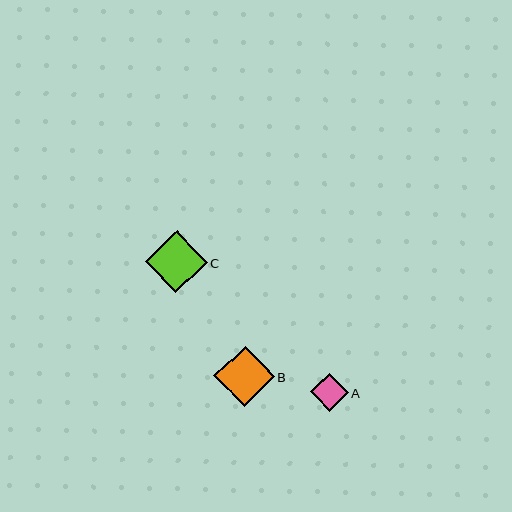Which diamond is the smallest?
Diamond A is the smallest with a size of approximately 38 pixels.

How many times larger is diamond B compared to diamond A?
Diamond B is approximately 1.6 times the size of diamond A.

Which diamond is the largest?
Diamond C is the largest with a size of approximately 62 pixels.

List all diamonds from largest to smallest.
From largest to smallest: C, B, A.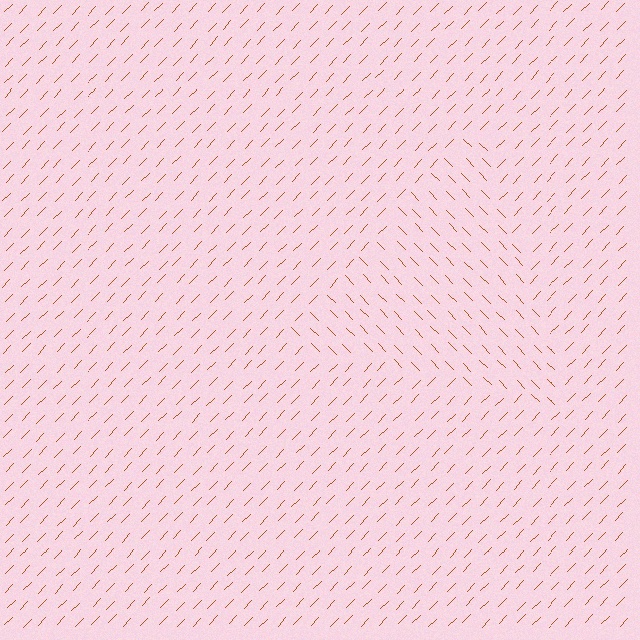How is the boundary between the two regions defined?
The boundary is defined purely by a change in line orientation (approximately 88 degrees difference). All lines are the same color and thickness.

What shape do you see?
I see a triangle.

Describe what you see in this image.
The image is filled with small brown line segments. A triangle region in the image has lines oriented differently from the surrounding lines, creating a visible texture boundary.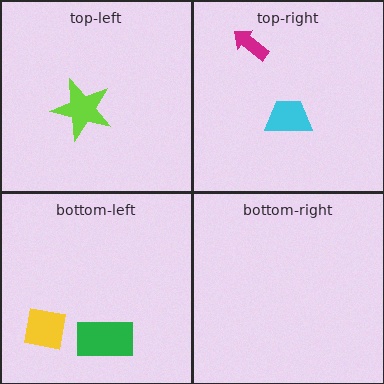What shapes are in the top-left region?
The lime star.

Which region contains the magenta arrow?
The top-right region.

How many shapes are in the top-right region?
2.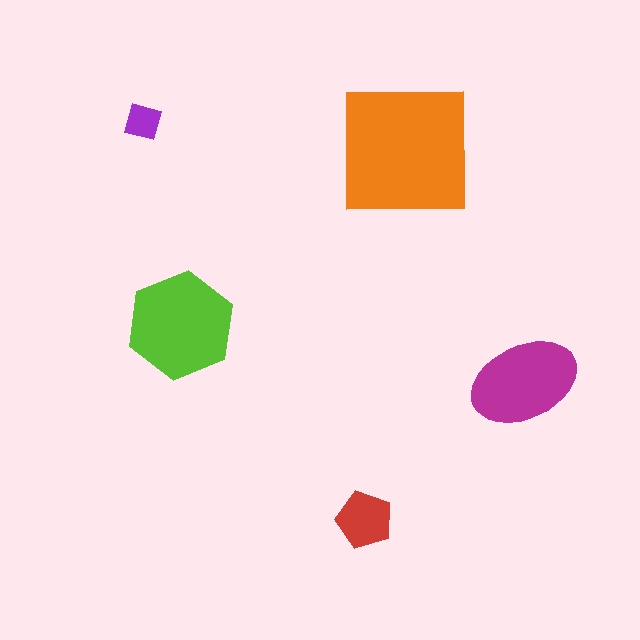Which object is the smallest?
The purple diamond.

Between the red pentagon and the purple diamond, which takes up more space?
The red pentagon.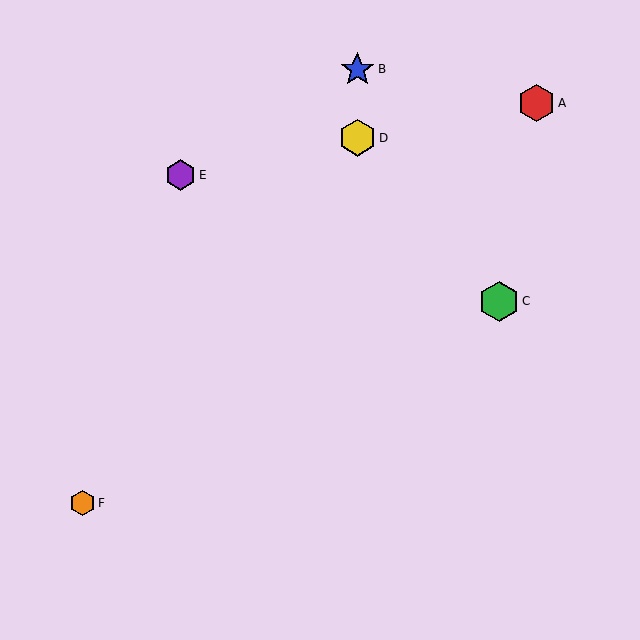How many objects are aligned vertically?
2 objects (B, D) are aligned vertically.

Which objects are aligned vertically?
Objects B, D are aligned vertically.